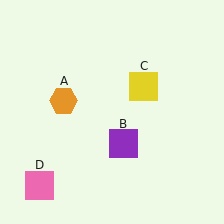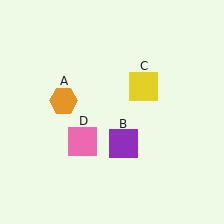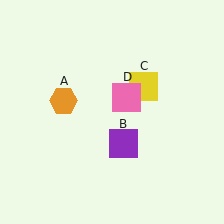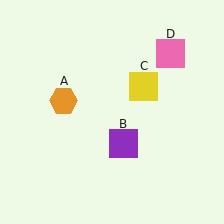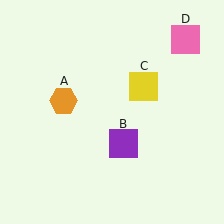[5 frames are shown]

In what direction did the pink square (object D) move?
The pink square (object D) moved up and to the right.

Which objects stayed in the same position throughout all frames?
Orange hexagon (object A) and purple square (object B) and yellow square (object C) remained stationary.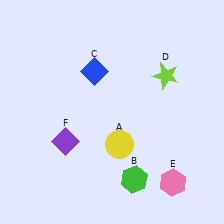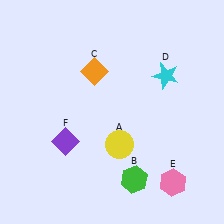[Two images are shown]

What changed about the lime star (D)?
In Image 1, D is lime. In Image 2, it changed to cyan.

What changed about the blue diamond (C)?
In Image 1, C is blue. In Image 2, it changed to orange.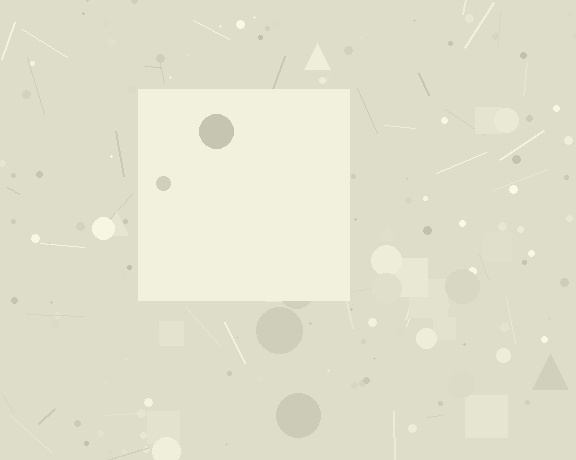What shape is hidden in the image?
A square is hidden in the image.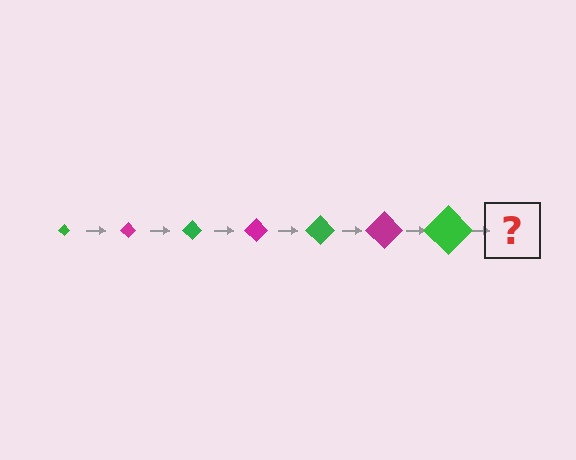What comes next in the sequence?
The next element should be a magenta diamond, larger than the previous one.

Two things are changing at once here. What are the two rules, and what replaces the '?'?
The two rules are that the diamond grows larger each step and the color cycles through green and magenta. The '?' should be a magenta diamond, larger than the previous one.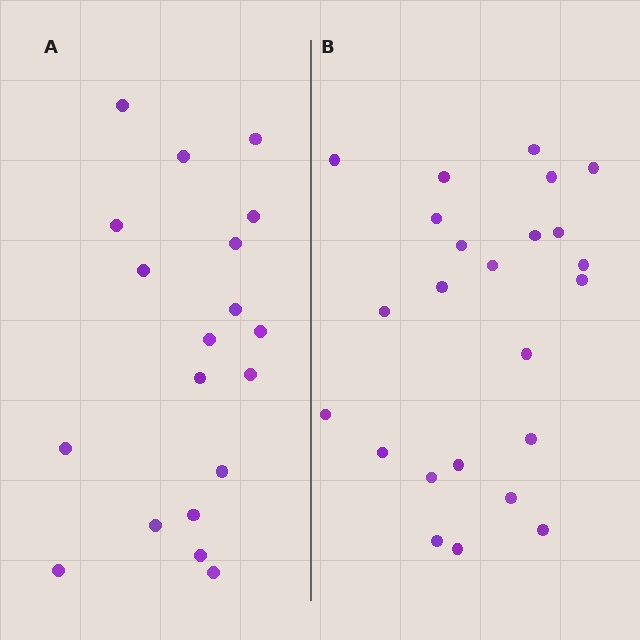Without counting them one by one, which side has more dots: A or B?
Region B (the right region) has more dots.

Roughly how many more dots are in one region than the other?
Region B has about 5 more dots than region A.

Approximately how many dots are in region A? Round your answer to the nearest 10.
About 20 dots. (The exact count is 19, which rounds to 20.)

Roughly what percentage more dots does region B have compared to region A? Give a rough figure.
About 25% more.